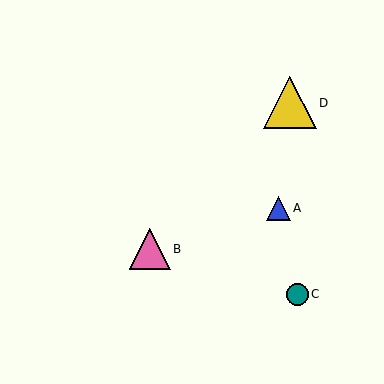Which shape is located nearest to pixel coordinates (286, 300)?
The teal circle (labeled C) at (297, 294) is nearest to that location.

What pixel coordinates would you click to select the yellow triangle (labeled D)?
Click at (290, 103) to select the yellow triangle D.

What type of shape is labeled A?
Shape A is a blue triangle.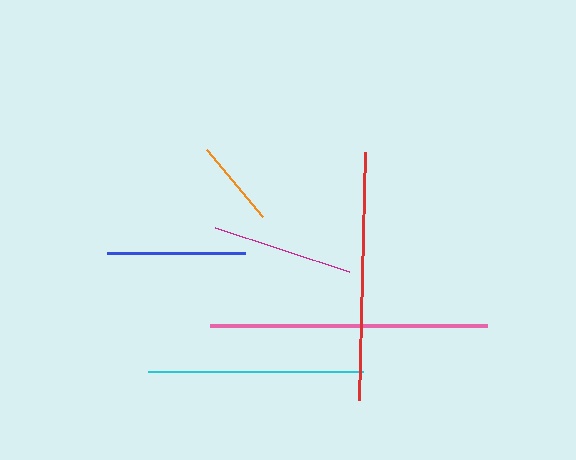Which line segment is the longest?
The pink line is the longest at approximately 276 pixels.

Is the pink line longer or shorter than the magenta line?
The pink line is longer than the magenta line.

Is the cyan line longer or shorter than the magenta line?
The cyan line is longer than the magenta line.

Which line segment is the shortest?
The orange line is the shortest at approximately 87 pixels.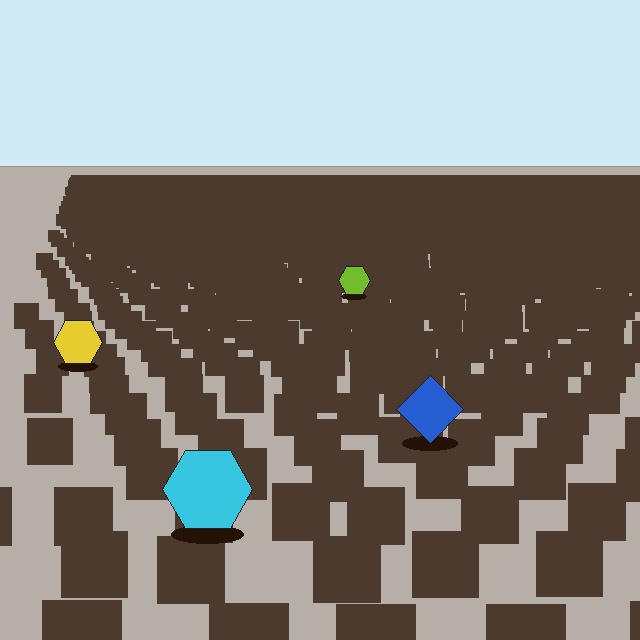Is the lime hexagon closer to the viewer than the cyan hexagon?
No. The cyan hexagon is closer — you can tell from the texture gradient: the ground texture is coarser near it.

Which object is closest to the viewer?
The cyan hexagon is closest. The texture marks near it are larger and more spread out.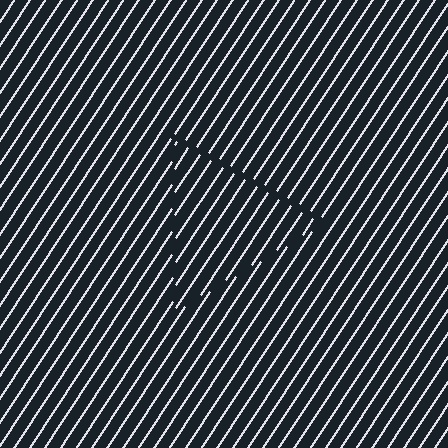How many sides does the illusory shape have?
3 sides — the line-ends trace a triangle.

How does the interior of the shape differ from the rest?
The interior of the shape contains the same grating, shifted by half a period — the contour is defined by the phase discontinuity where line-ends from the inner and outer gratings abut.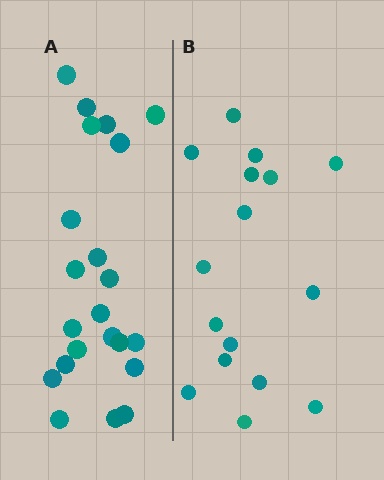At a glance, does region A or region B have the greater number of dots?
Region A (the left region) has more dots.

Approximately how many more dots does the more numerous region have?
Region A has about 6 more dots than region B.